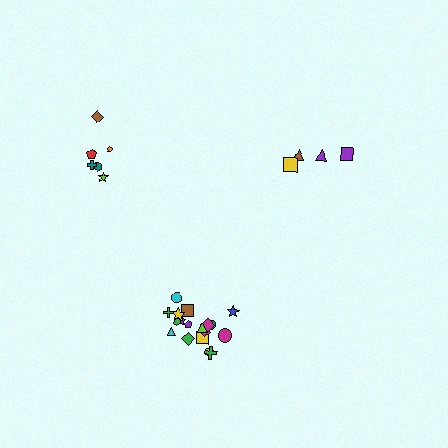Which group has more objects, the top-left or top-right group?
The top-left group.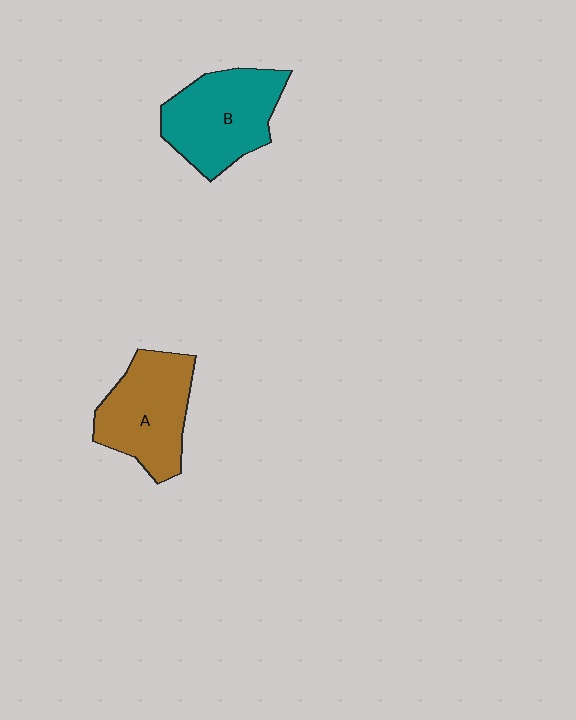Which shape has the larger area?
Shape B (teal).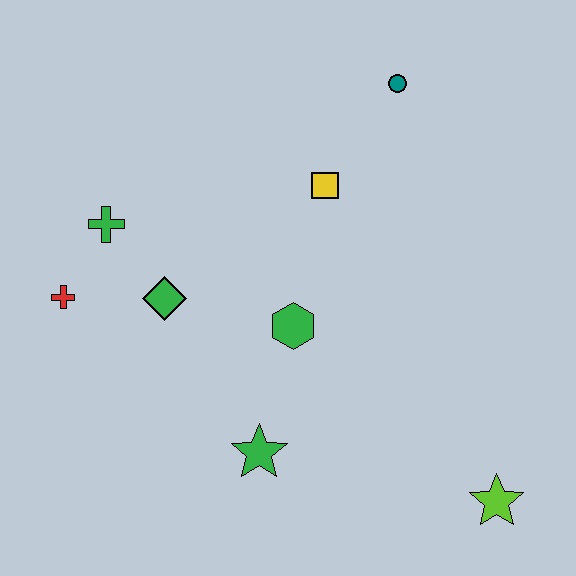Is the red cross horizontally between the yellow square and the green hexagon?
No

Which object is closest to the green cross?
The red cross is closest to the green cross.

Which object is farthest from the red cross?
The lime star is farthest from the red cross.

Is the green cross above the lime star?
Yes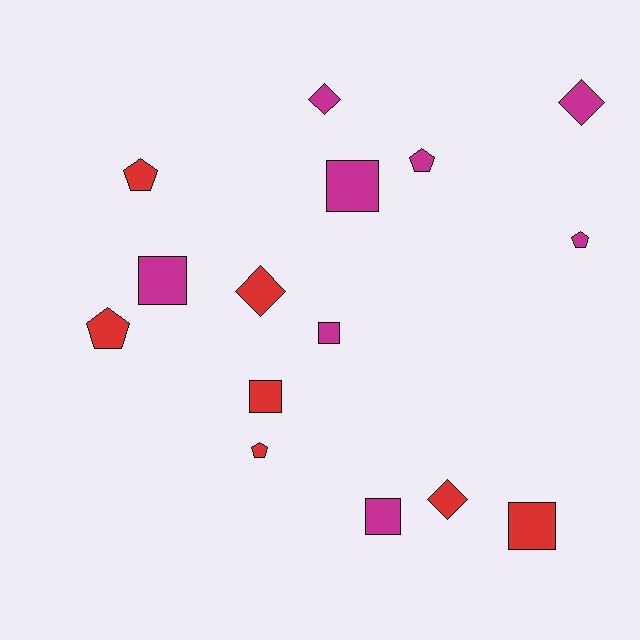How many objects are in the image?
There are 15 objects.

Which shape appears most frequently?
Square, with 6 objects.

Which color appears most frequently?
Magenta, with 8 objects.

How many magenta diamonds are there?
There are 2 magenta diamonds.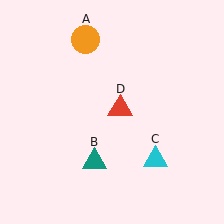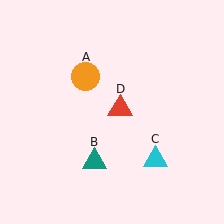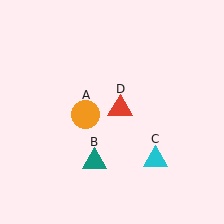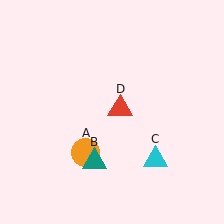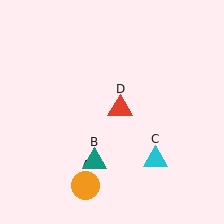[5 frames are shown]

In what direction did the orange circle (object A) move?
The orange circle (object A) moved down.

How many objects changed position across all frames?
1 object changed position: orange circle (object A).